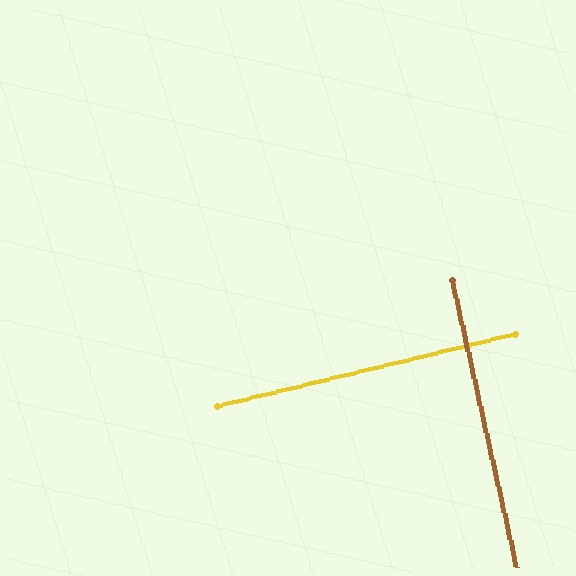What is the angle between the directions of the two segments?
Approximately 89 degrees.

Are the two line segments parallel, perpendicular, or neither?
Perpendicular — they meet at approximately 89°.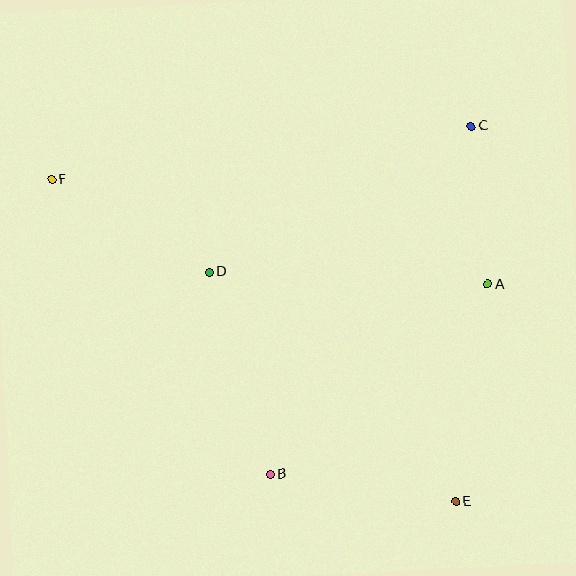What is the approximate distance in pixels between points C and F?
The distance between C and F is approximately 423 pixels.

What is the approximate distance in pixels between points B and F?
The distance between B and F is approximately 367 pixels.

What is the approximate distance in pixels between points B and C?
The distance between B and C is approximately 402 pixels.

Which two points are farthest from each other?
Points E and F are farthest from each other.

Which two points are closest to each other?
Points A and C are closest to each other.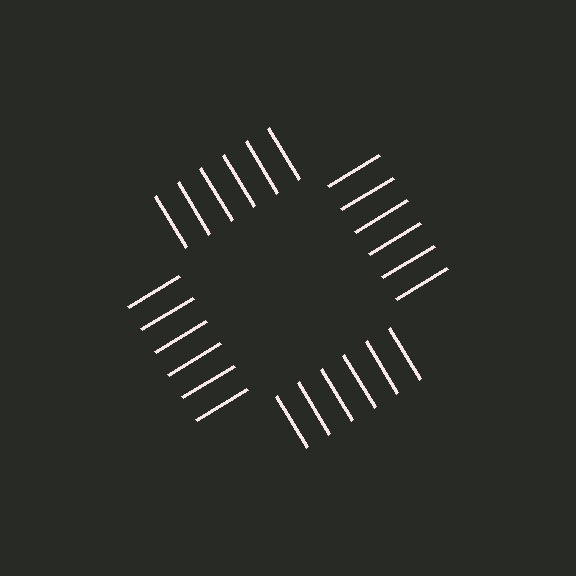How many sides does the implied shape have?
4 sides — the line-ends trace a square.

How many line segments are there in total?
24 — 6 along each of the 4 edges.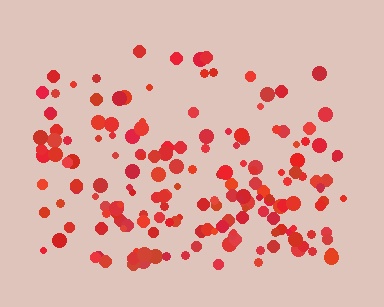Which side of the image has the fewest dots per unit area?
The top.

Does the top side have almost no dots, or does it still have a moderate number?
Still a moderate number, just noticeably fewer than the bottom.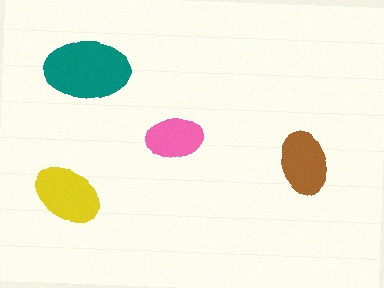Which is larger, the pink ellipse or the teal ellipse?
The teal one.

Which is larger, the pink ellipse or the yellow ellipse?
The yellow one.